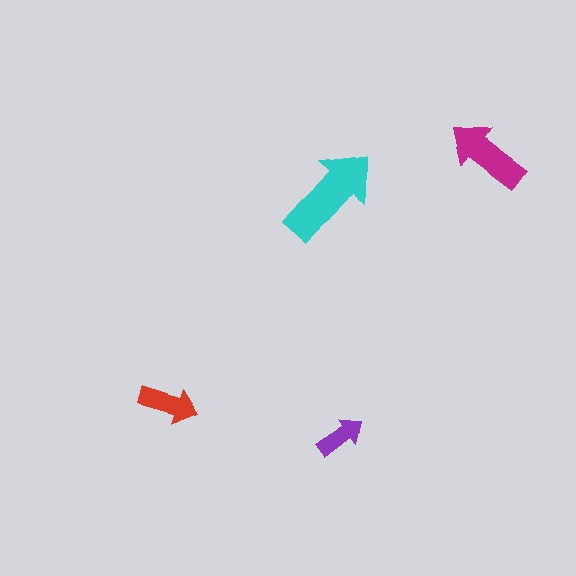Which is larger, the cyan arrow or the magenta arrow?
The cyan one.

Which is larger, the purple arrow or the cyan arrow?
The cyan one.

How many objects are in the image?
There are 4 objects in the image.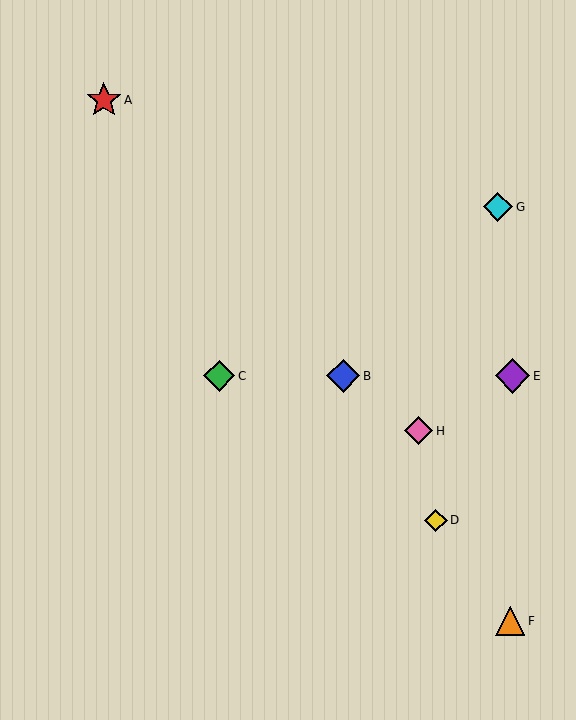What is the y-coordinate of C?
Object C is at y≈376.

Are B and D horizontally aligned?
No, B is at y≈376 and D is at y≈520.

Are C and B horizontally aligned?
Yes, both are at y≈376.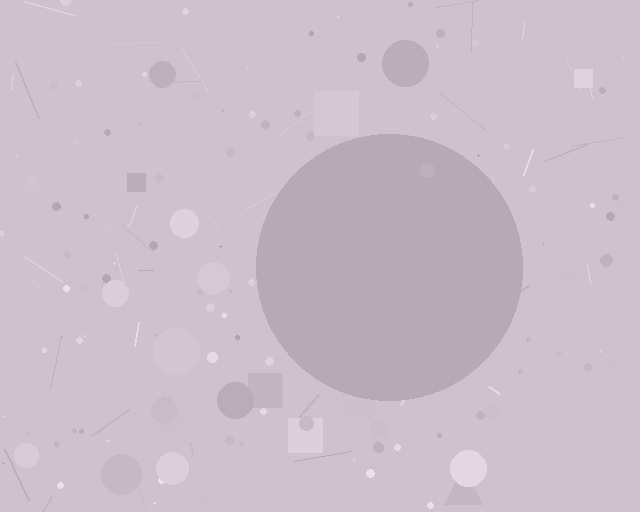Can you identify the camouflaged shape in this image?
The camouflaged shape is a circle.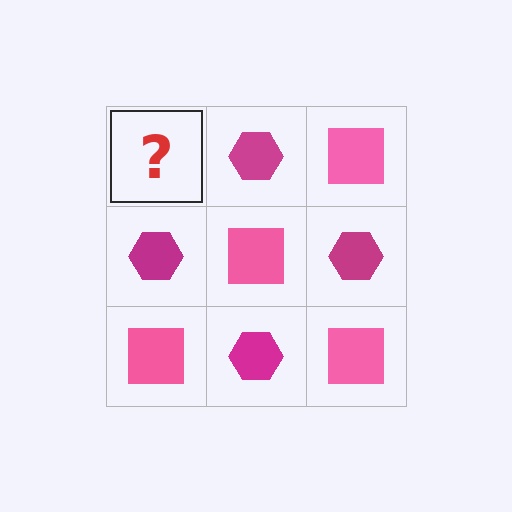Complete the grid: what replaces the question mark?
The question mark should be replaced with a pink square.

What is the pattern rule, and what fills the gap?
The rule is that it alternates pink square and magenta hexagon in a checkerboard pattern. The gap should be filled with a pink square.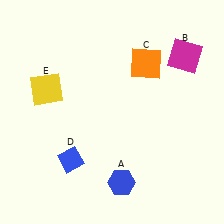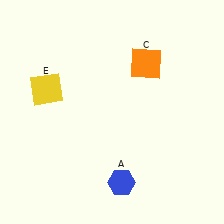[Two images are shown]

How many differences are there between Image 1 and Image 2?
There are 2 differences between the two images.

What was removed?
The blue diamond (D), the magenta square (B) were removed in Image 2.